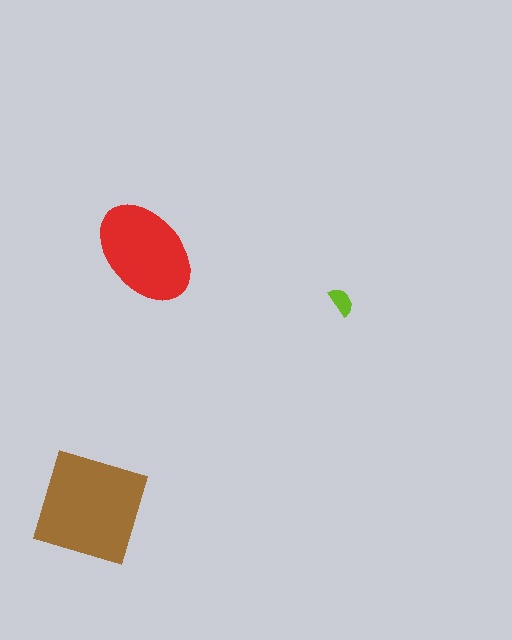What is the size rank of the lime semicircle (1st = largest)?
3rd.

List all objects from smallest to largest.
The lime semicircle, the red ellipse, the brown diamond.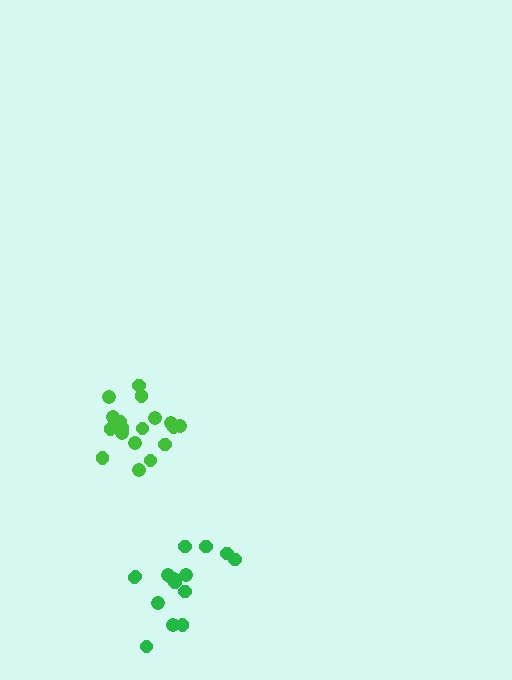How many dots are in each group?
Group 1: 16 dots, Group 2: 18 dots (34 total).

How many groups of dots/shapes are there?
There are 2 groups.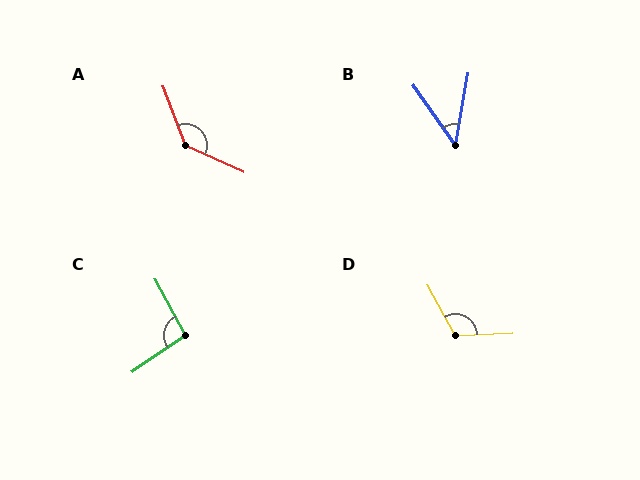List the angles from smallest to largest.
B (45°), C (96°), D (116°), A (135°).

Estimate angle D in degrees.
Approximately 116 degrees.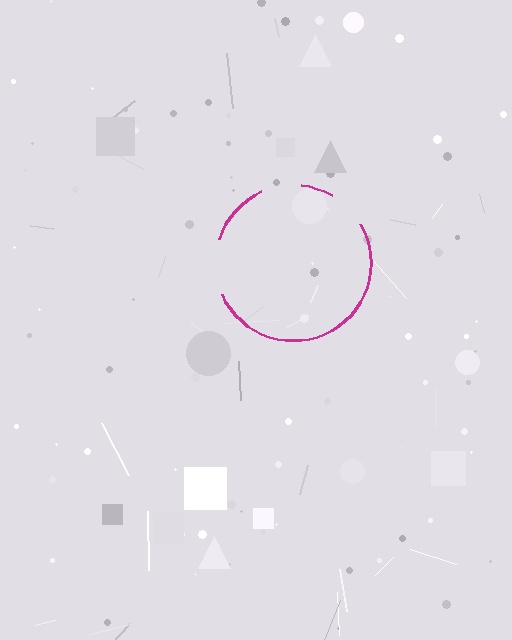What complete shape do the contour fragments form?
The contour fragments form a circle.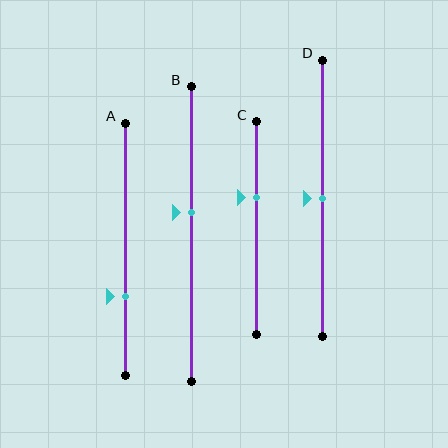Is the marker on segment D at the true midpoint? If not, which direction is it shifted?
Yes, the marker on segment D is at the true midpoint.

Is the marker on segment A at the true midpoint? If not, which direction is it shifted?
No, the marker on segment A is shifted downward by about 19% of the segment length.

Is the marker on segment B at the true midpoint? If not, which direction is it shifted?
No, the marker on segment B is shifted upward by about 7% of the segment length.